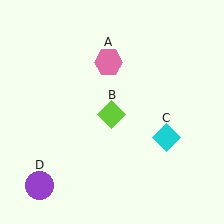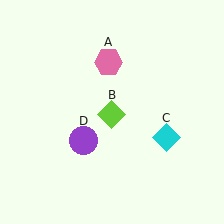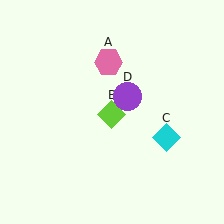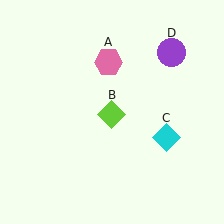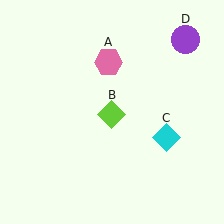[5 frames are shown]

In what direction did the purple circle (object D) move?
The purple circle (object D) moved up and to the right.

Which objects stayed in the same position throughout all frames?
Pink hexagon (object A) and lime diamond (object B) and cyan diamond (object C) remained stationary.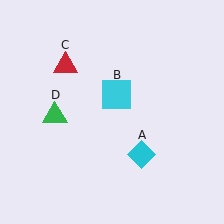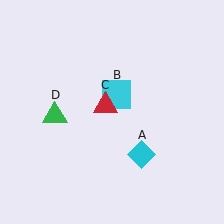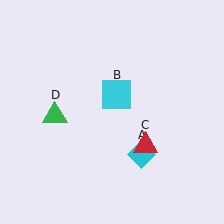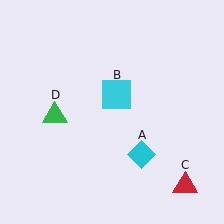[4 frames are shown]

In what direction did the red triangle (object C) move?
The red triangle (object C) moved down and to the right.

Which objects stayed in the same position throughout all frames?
Cyan diamond (object A) and cyan square (object B) and green triangle (object D) remained stationary.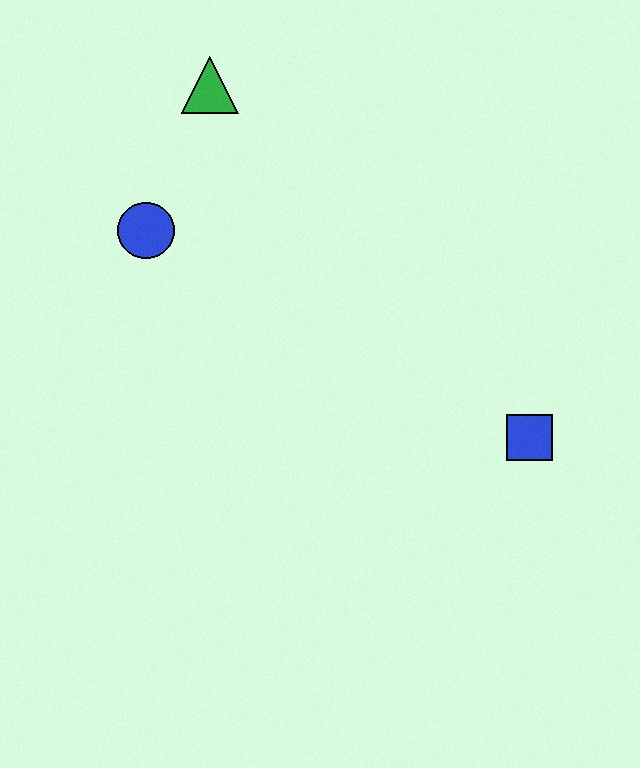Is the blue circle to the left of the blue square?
Yes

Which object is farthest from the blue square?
The green triangle is farthest from the blue square.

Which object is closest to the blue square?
The blue circle is closest to the blue square.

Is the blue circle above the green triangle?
No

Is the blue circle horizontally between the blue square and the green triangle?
No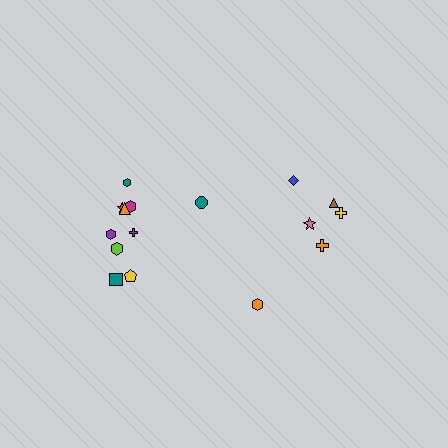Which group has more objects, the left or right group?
The left group.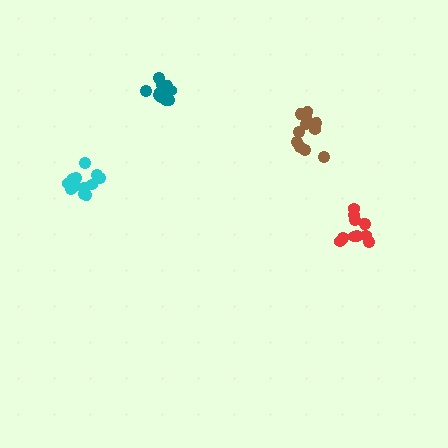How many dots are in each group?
Group 1: 13 dots, Group 2: 12 dots, Group 3: 11 dots, Group 4: 13 dots (49 total).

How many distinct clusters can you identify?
There are 4 distinct clusters.